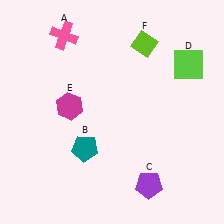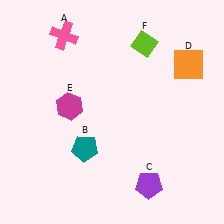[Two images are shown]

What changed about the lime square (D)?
In Image 1, D is lime. In Image 2, it changed to orange.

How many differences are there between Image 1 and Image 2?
There is 1 difference between the two images.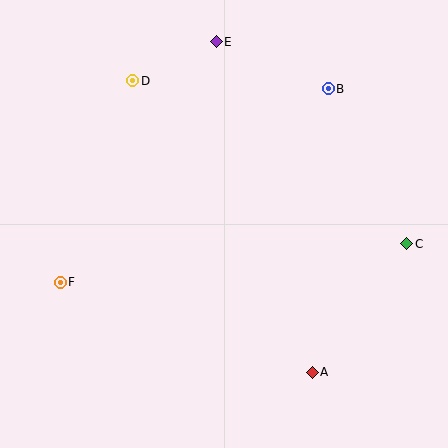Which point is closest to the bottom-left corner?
Point F is closest to the bottom-left corner.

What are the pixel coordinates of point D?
Point D is at (133, 81).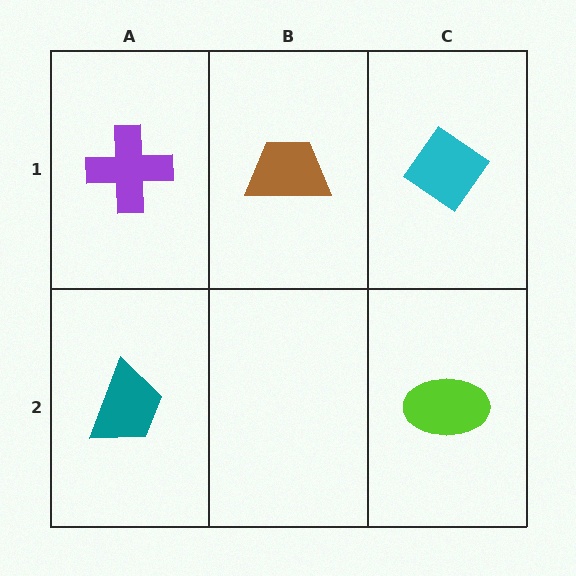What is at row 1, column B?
A brown trapezoid.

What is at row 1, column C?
A cyan diamond.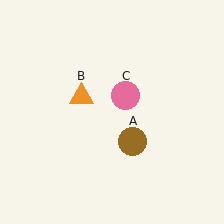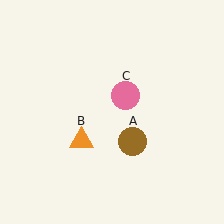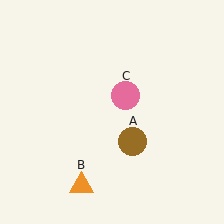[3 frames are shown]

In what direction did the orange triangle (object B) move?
The orange triangle (object B) moved down.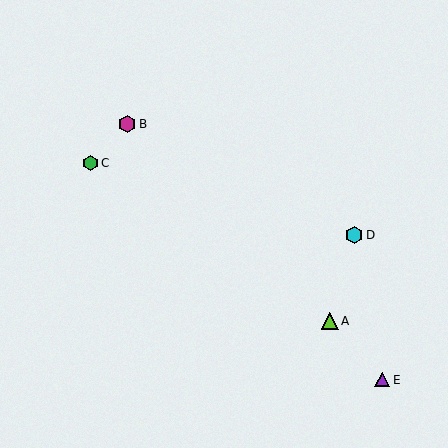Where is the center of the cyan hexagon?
The center of the cyan hexagon is at (354, 235).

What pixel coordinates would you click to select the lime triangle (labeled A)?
Click at (330, 321) to select the lime triangle A.